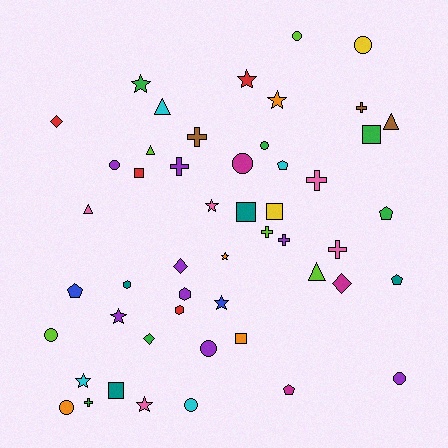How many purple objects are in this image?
There are 8 purple objects.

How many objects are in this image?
There are 50 objects.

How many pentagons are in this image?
There are 5 pentagons.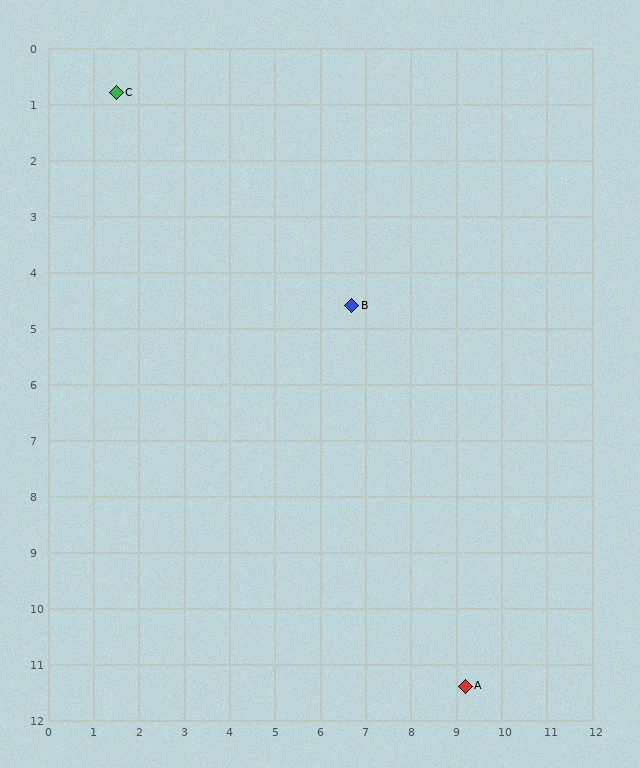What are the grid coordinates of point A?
Point A is at approximately (9.2, 11.4).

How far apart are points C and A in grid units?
Points C and A are about 13.1 grid units apart.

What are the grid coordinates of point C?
Point C is at approximately (1.5, 0.8).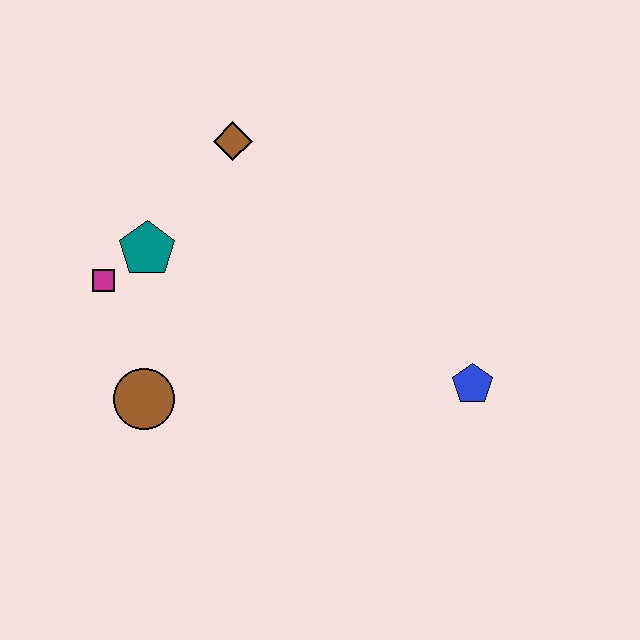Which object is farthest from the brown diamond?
The blue pentagon is farthest from the brown diamond.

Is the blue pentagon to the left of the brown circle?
No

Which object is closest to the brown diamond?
The teal pentagon is closest to the brown diamond.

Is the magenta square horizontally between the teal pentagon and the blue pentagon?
No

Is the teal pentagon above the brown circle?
Yes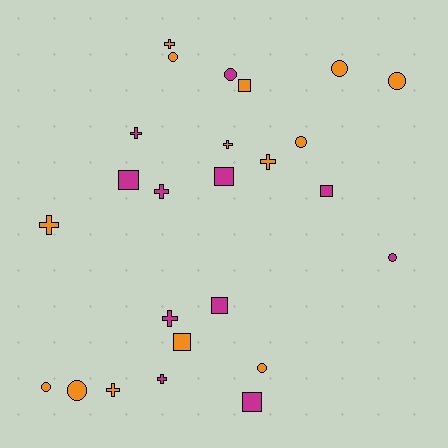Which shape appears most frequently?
Cross, with 9 objects.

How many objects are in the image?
There are 25 objects.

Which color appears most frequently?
Orange, with 14 objects.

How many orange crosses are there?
There are 5 orange crosses.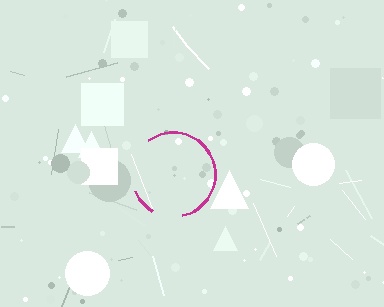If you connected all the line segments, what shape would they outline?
They would outline a circle.